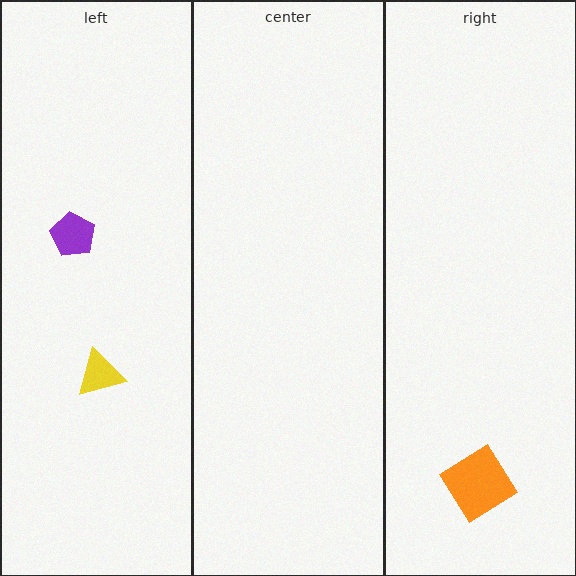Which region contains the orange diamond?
The right region.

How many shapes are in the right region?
1.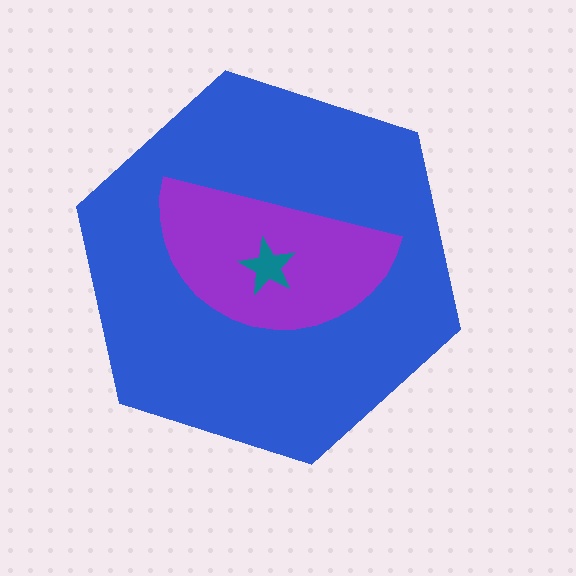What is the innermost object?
The teal star.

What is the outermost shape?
The blue hexagon.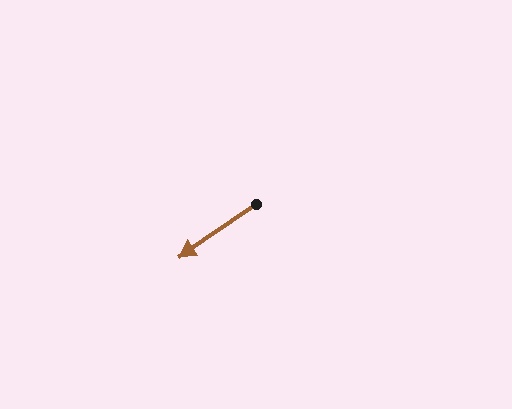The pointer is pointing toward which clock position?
Roughly 8 o'clock.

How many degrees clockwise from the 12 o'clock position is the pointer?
Approximately 236 degrees.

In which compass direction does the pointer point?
Southwest.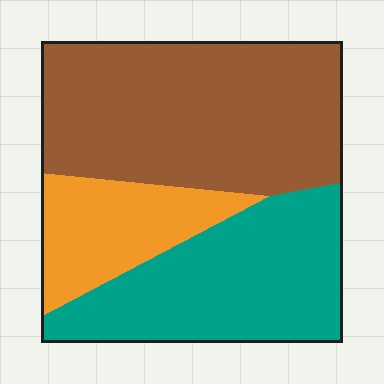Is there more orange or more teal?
Teal.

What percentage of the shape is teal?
Teal covers 34% of the shape.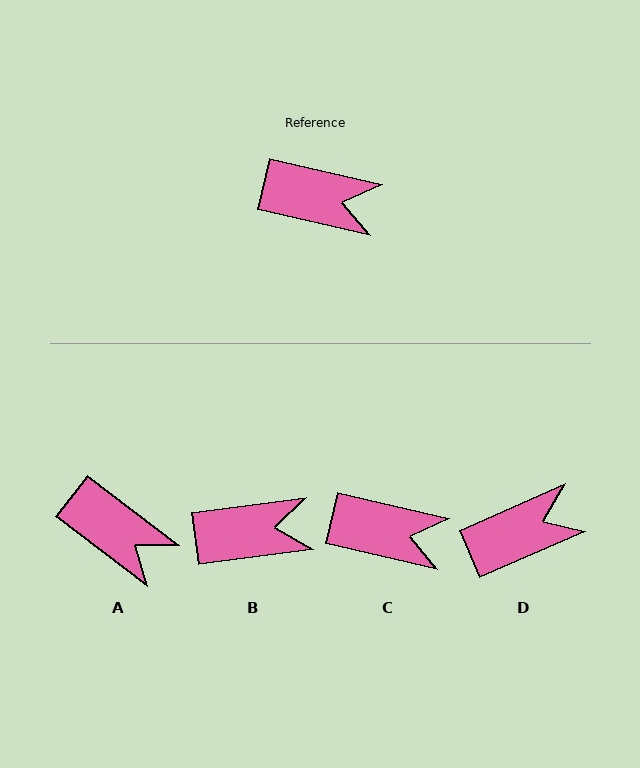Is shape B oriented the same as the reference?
No, it is off by about 21 degrees.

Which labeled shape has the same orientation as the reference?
C.